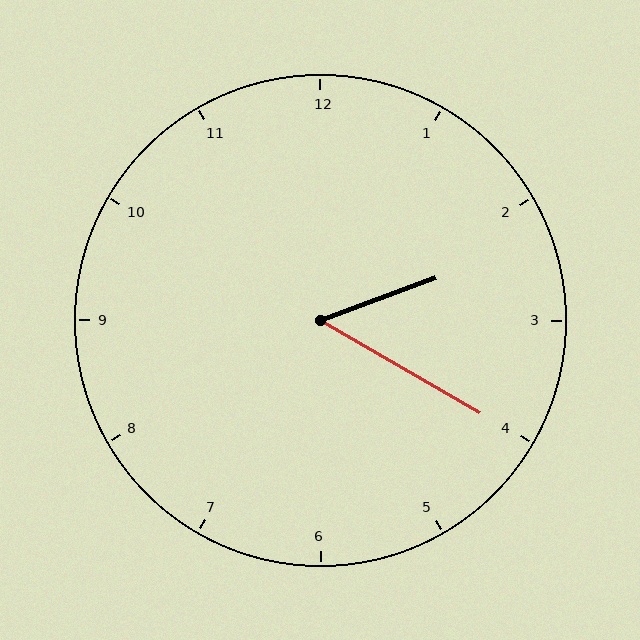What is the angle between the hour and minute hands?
Approximately 50 degrees.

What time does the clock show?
2:20.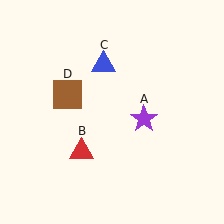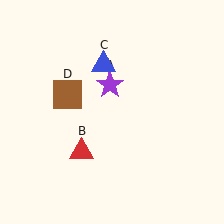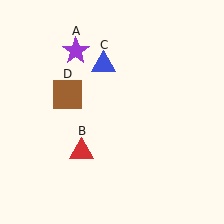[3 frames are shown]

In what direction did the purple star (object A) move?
The purple star (object A) moved up and to the left.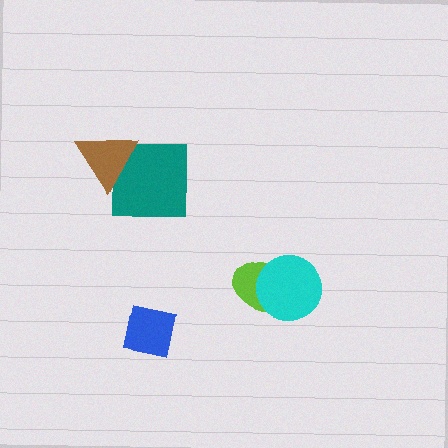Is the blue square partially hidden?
No, no other shape covers it.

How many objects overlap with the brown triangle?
1 object overlaps with the brown triangle.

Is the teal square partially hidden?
Yes, it is partially covered by another shape.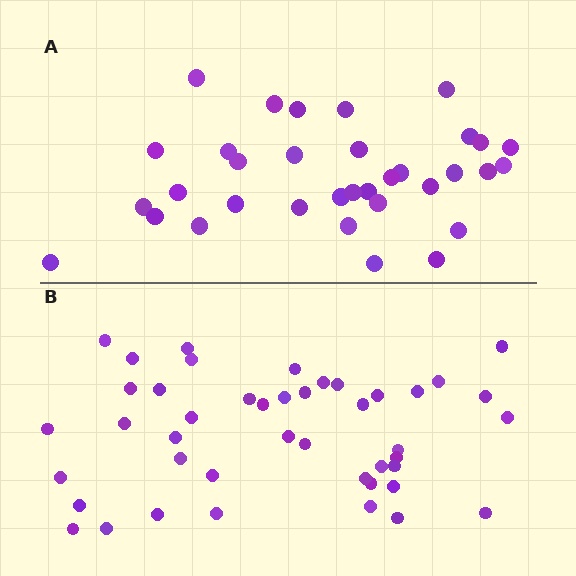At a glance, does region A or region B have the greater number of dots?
Region B (the bottom region) has more dots.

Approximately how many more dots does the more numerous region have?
Region B has roughly 10 or so more dots than region A.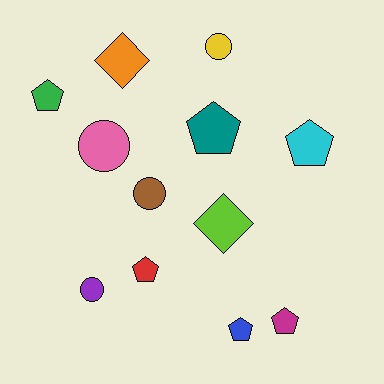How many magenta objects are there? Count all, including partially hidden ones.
There is 1 magenta object.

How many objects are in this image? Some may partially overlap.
There are 12 objects.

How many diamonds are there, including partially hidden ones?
There are 2 diamonds.